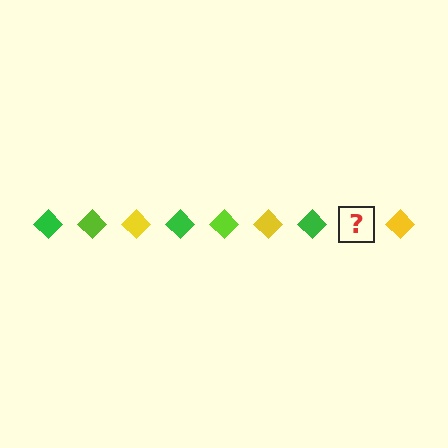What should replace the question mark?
The question mark should be replaced with a lime diamond.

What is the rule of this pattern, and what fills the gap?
The rule is that the pattern cycles through green, lime, yellow diamonds. The gap should be filled with a lime diamond.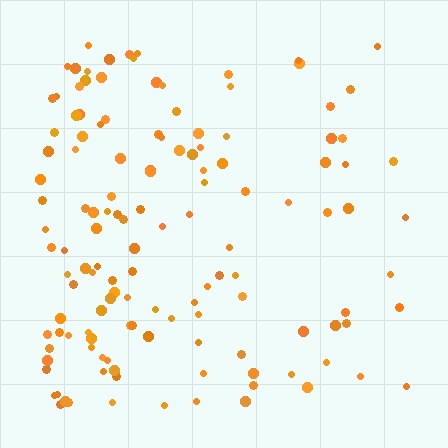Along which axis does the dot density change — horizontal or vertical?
Horizontal.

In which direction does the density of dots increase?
From right to left, with the left side densest.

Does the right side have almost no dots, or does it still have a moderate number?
Still a moderate number, just noticeably fewer than the left.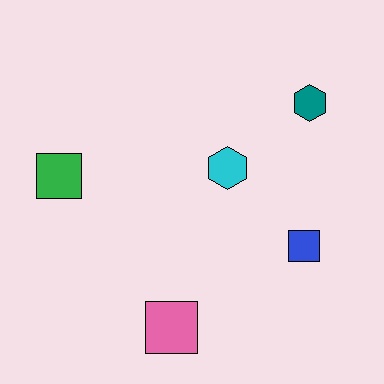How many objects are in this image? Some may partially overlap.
There are 5 objects.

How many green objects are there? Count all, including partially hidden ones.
There is 1 green object.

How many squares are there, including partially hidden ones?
There are 3 squares.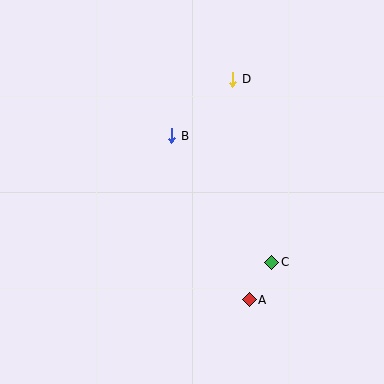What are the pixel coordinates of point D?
Point D is at (233, 79).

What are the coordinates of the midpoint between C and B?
The midpoint between C and B is at (222, 199).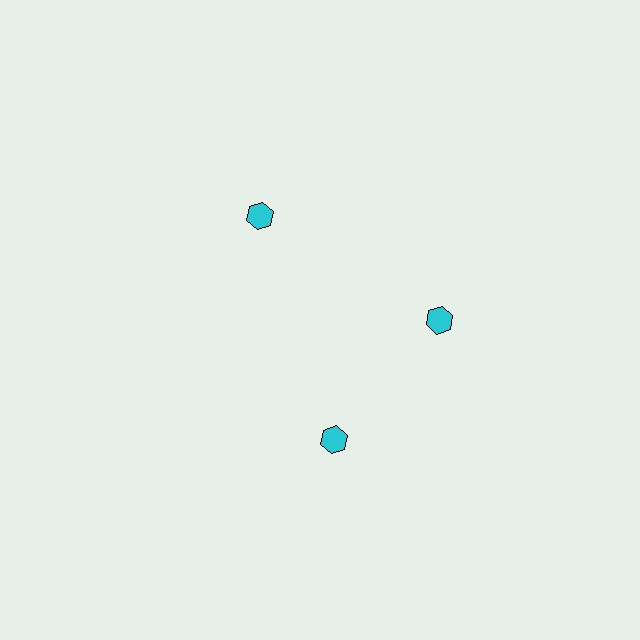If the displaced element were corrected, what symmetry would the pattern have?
It would have 3-fold rotational symmetry — the pattern would map onto itself every 120 degrees.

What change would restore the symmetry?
The symmetry would be restored by rotating it back into even spacing with its neighbors so that all 3 hexagons sit at equal angles and equal distance from the center.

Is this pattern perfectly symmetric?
No. The 3 cyan hexagons are arranged in a ring, but one element near the 7 o'clock position is rotated out of alignment along the ring, breaking the 3-fold rotational symmetry.